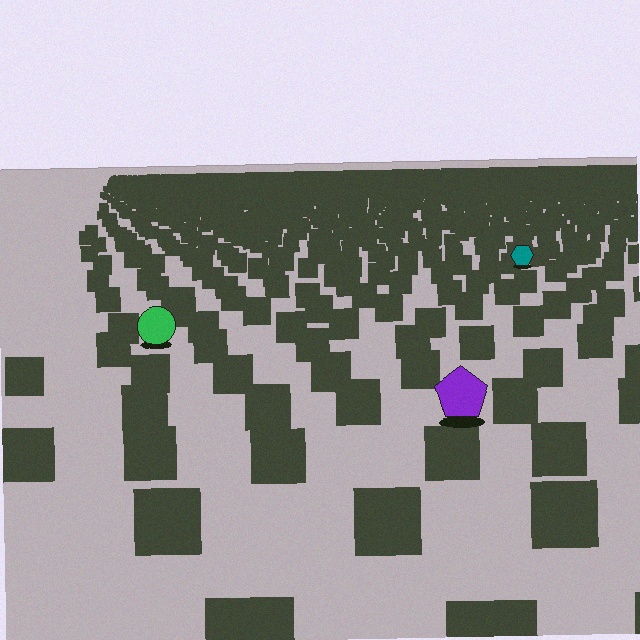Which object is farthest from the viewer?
The teal hexagon is farthest from the viewer. It appears smaller and the ground texture around it is denser.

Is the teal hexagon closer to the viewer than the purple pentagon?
No. The purple pentagon is closer — you can tell from the texture gradient: the ground texture is coarser near it.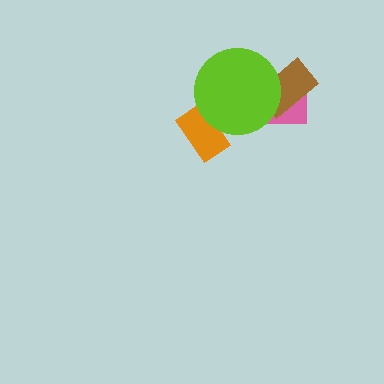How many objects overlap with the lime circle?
3 objects overlap with the lime circle.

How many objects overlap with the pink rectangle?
2 objects overlap with the pink rectangle.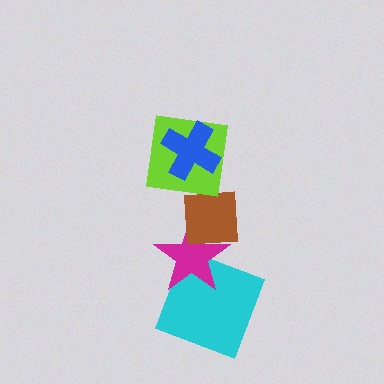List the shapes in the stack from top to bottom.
From top to bottom: the blue cross, the lime square, the brown square, the magenta star, the cyan square.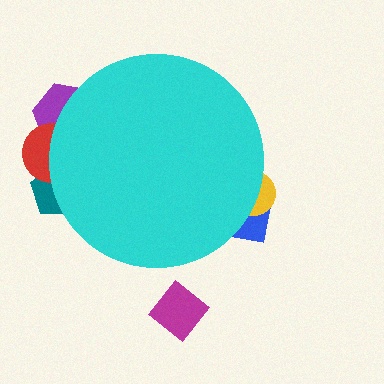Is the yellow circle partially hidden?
Yes, the yellow circle is partially hidden behind the cyan circle.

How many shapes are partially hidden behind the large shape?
5 shapes are partially hidden.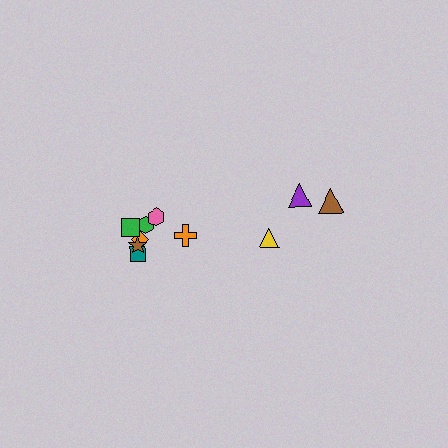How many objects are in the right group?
There are 3 objects.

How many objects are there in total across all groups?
There are 10 objects.